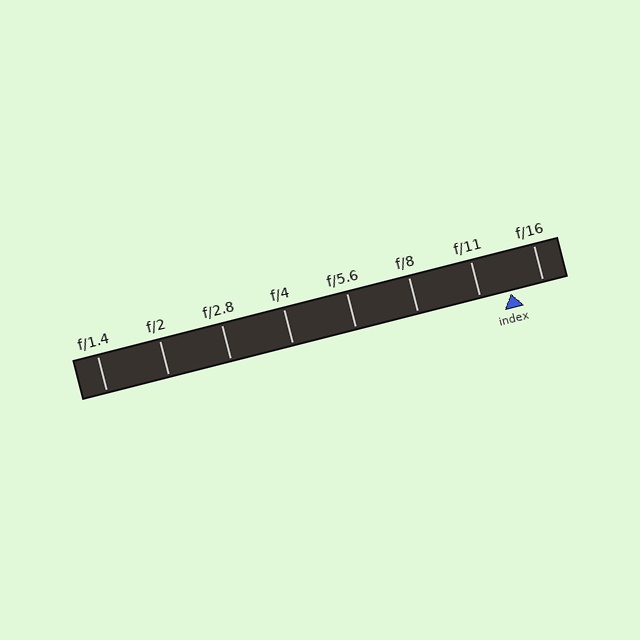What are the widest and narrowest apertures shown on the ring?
The widest aperture shown is f/1.4 and the narrowest is f/16.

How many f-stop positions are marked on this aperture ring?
There are 8 f-stop positions marked.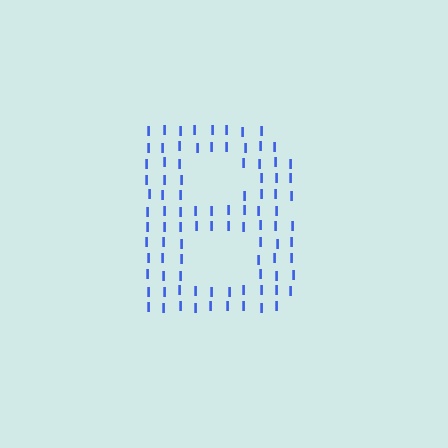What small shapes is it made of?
It is made of small letter I's.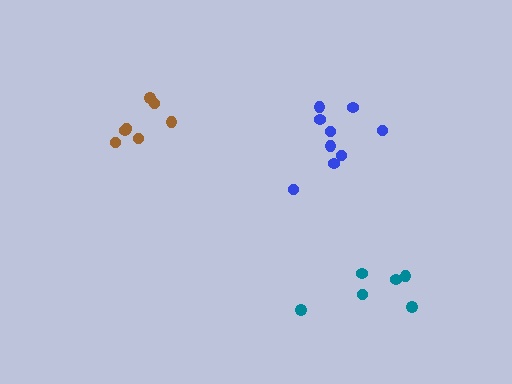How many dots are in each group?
Group 1: 7 dots, Group 2: 6 dots, Group 3: 9 dots (22 total).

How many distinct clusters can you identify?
There are 3 distinct clusters.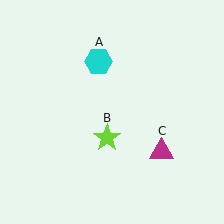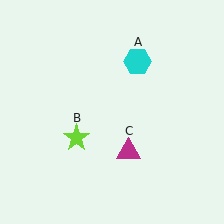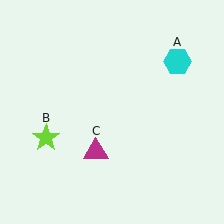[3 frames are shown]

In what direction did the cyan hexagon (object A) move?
The cyan hexagon (object A) moved right.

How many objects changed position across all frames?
3 objects changed position: cyan hexagon (object A), lime star (object B), magenta triangle (object C).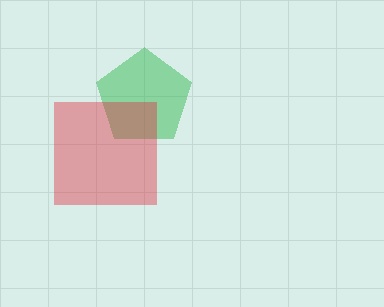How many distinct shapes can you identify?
There are 2 distinct shapes: a green pentagon, a red square.